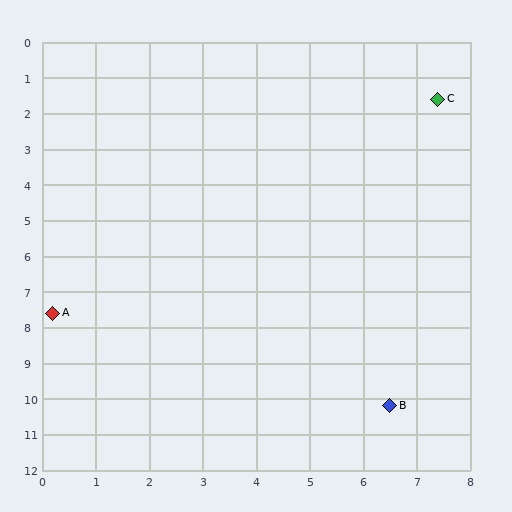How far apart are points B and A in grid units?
Points B and A are about 6.8 grid units apart.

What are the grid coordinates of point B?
Point B is at approximately (6.5, 10.2).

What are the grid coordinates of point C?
Point C is at approximately (7.4, 1.6).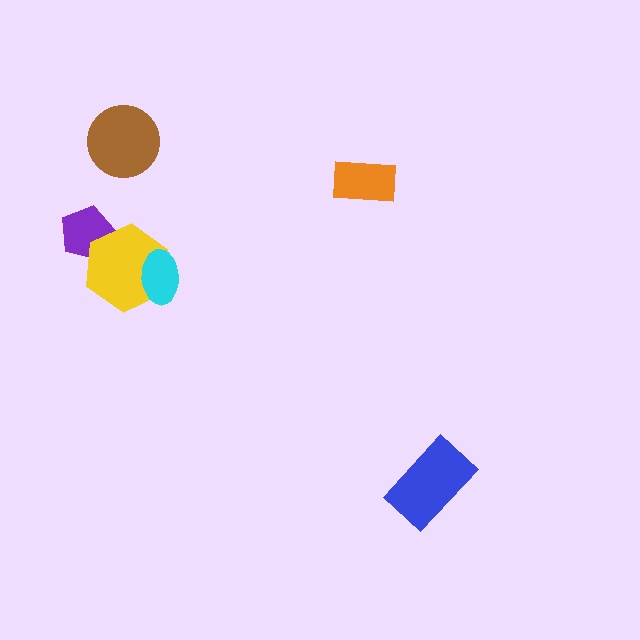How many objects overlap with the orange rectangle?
0 objects overlap with the orange rectangle.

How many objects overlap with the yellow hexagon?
2 objects overlap with the yellow hexagon.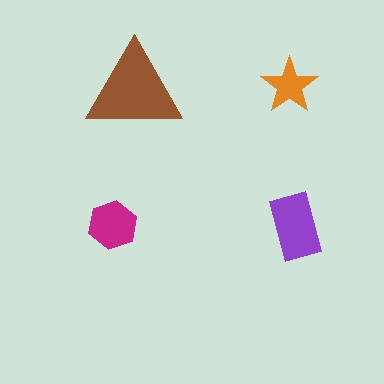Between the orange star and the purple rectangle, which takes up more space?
The purple rectangle.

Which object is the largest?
The brown triangle.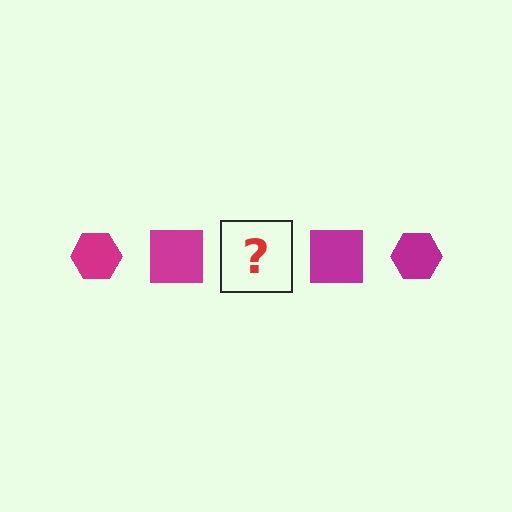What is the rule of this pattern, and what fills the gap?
The rule is that the pattern cycles through hexagon, square shapes in magenta. The gap should be filled with a magenta hexagon.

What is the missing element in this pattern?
The missing element is a magenta hexagon.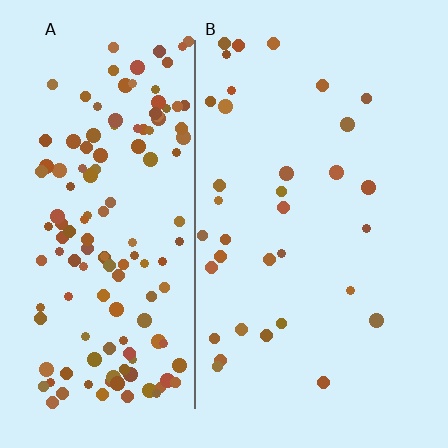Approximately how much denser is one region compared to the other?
Approximately 4.4× — region A over region B.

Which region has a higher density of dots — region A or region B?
A (the left).